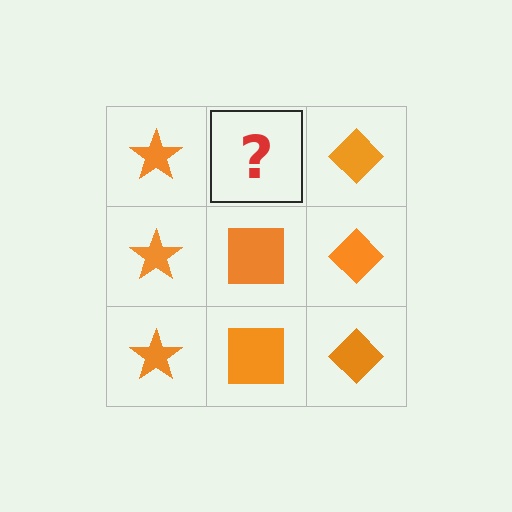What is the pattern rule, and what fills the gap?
The rule is that each column has a consistent shape. The gap should be filled with an orange square.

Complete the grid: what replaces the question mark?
The question mark should be replaced with an orange square.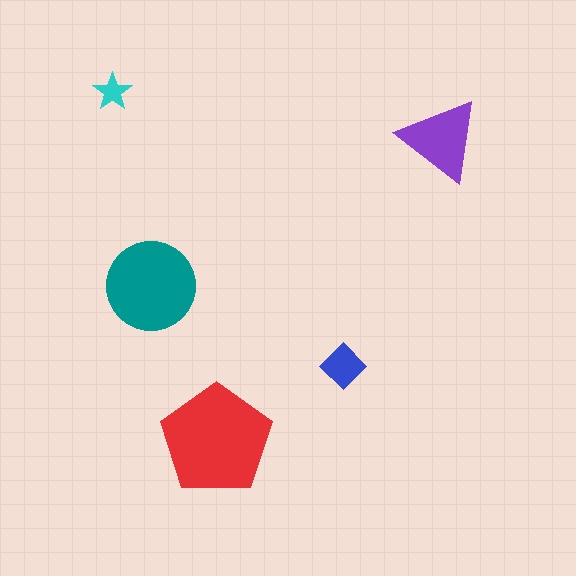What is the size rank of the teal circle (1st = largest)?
2nd.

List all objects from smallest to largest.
The cyan star, the blue diamond, the purple triangle, the teal circle, the red pentagon.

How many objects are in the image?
There are 5 objects in the image.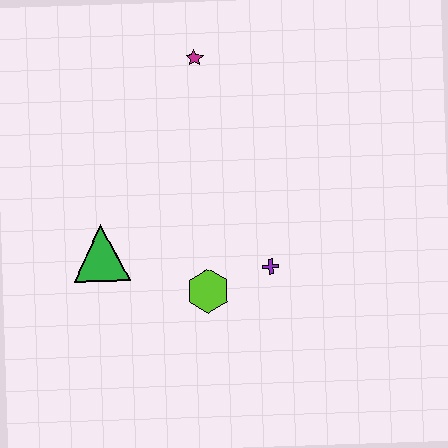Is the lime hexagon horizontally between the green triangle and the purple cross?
Yes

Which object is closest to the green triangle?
The lime hexagon is closest to the green triangle.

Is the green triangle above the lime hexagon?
Yes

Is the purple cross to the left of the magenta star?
No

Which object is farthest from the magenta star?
The lime hexagon is farthest from the magenta star.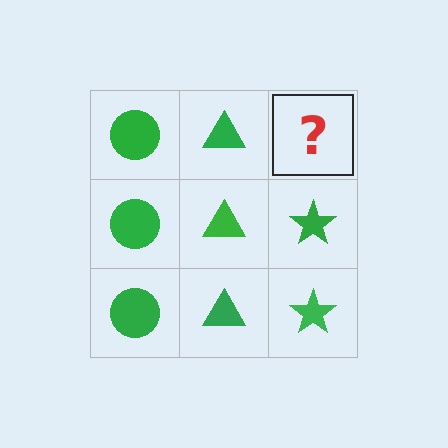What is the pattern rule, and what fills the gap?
The rule is that each column has a consistent shape. The gap should be filled with a green star.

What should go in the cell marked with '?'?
The missing cell should contain a green star.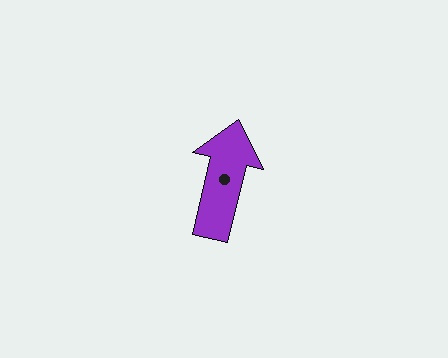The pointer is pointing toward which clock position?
Roughly 12 o'clock.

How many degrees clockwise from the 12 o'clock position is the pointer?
Approximately 13 degrees.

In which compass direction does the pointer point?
North.